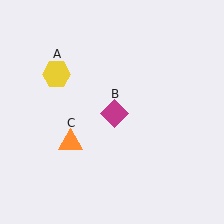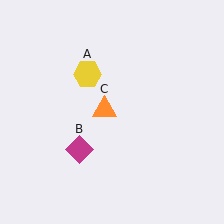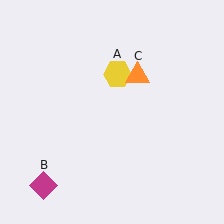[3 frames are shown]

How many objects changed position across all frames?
3 objects changed position: yellow hexagon (object A), magenta diamond (object B), orange triangle (object C).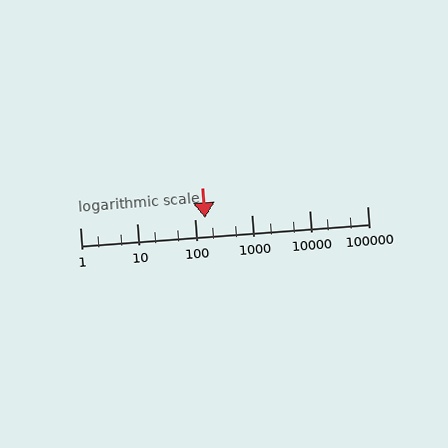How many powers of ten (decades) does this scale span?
The scale spans 5 decades, from 1 to 100000.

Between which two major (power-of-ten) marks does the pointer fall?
The pointer is between 100 and 1000.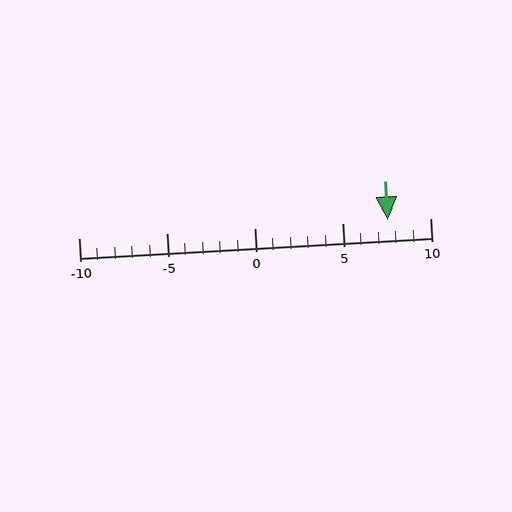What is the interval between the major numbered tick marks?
The major tick marks are spaced 5 units apart.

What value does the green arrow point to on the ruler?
The green arrow points to approximately 8.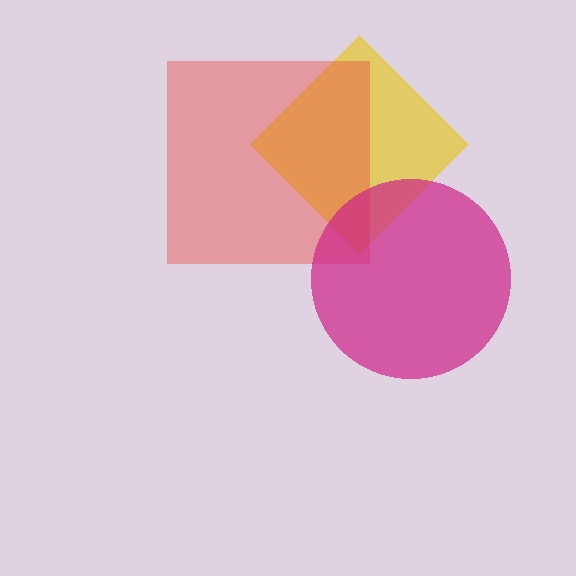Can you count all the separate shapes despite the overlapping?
Yes, there are 3 separate shapes.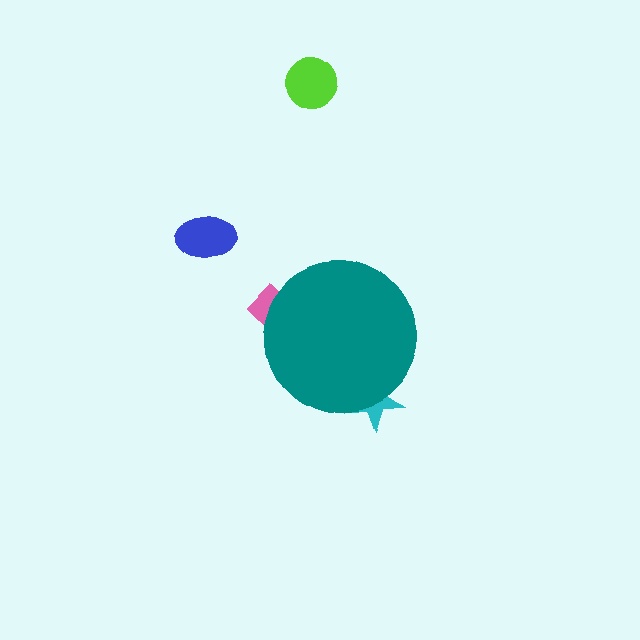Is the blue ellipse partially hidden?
No, the blue ellipse is fully visible.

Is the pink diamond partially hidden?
Yes, the pink diamond is partially hidden behind the teal circle.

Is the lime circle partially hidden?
No, the lime circle is fully visible.